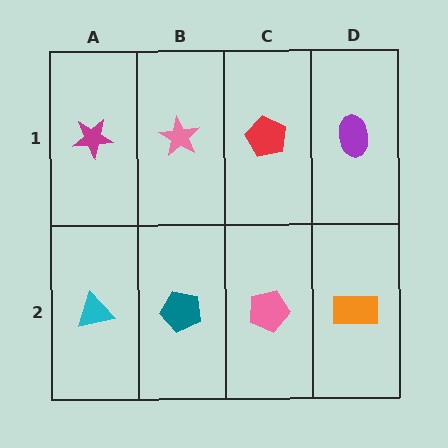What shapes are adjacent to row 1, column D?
An orange rectangle (row 2, column D), a red pentagon (row 1, column C).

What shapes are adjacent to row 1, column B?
A teal pentagon (row 2, column B), a magenta star (row 1, column A), a red pentagon (row 1, column C).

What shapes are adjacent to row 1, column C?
A pink pentagon (row 2, column C), a pink star (row 1, column B), a purple ellipse (row 1, column D).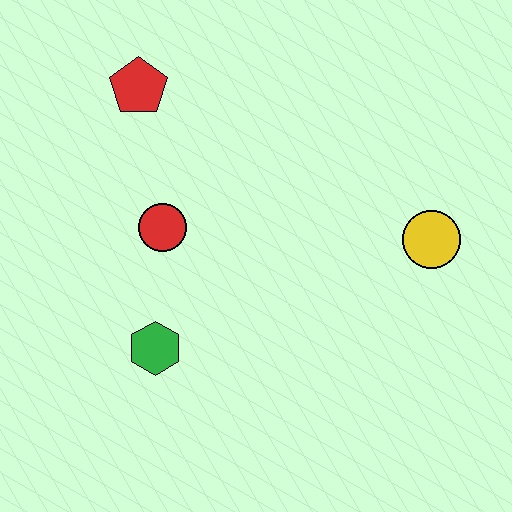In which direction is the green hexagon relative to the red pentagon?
The green hexagon is below the red pentagon.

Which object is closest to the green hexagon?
The red circle is closest to the green hexagon.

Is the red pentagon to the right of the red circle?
No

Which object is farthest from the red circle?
The yellow circle is farthest from the red circle.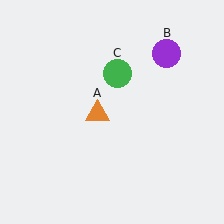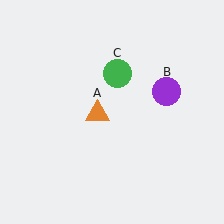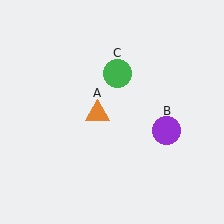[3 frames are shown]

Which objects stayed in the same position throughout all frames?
Orange triangle (object A) and green circle (object C) remained stationary.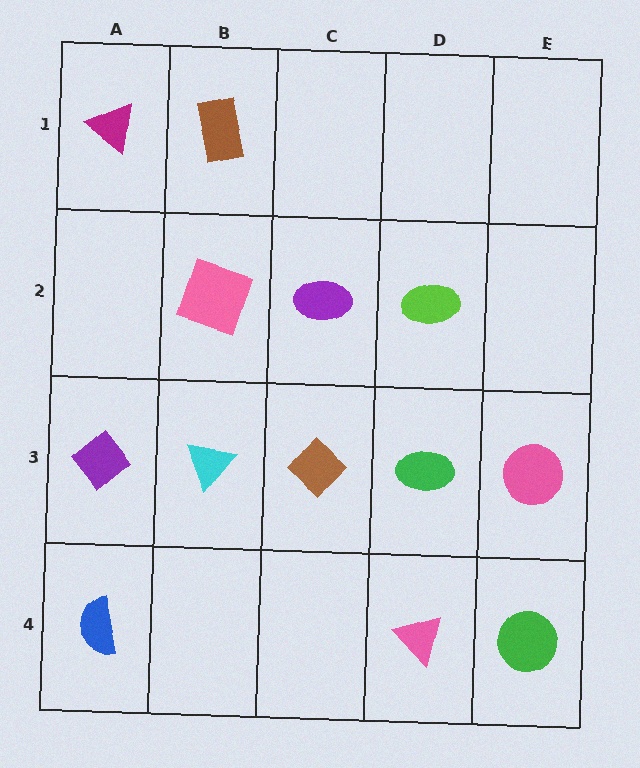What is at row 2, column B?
A pink square.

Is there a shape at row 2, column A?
No, that cell is empty.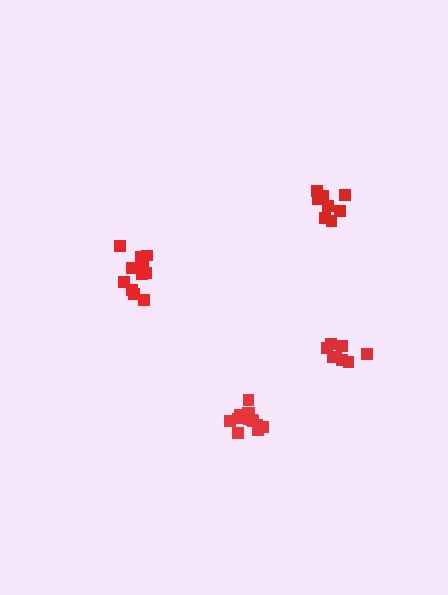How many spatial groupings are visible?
There are 4 spatial groupings.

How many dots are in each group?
Group 1: 8 dots, Group 2: 14 dots, Group 3: 8 dots, Group 4: 11 dots (41 total).